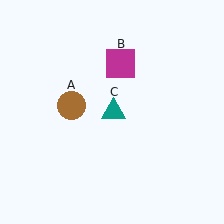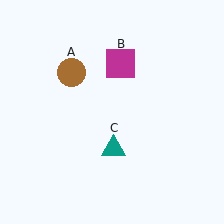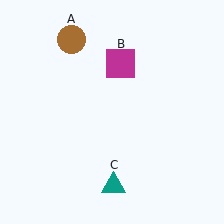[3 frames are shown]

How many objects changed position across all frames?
2 objects changed position: brown circle (object A), teal triangle (object C).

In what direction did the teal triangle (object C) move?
The teal triangle (object C) moved down.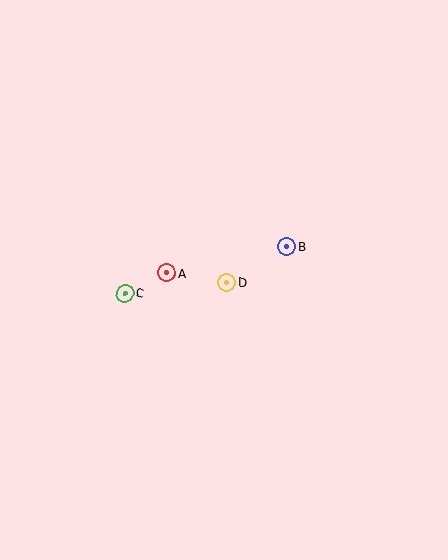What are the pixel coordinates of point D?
Point D is at (227, 282).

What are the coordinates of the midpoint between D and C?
The midpoint between D and C is at (176, 288).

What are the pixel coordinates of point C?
Point C is at (125, 293).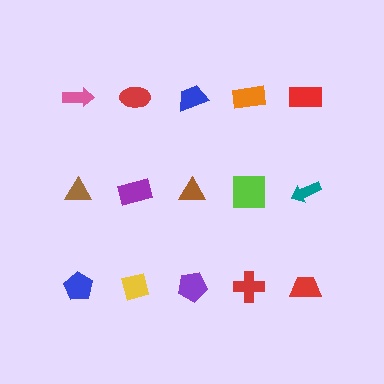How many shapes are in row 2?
5 shapes.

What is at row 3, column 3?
A purple pentagon.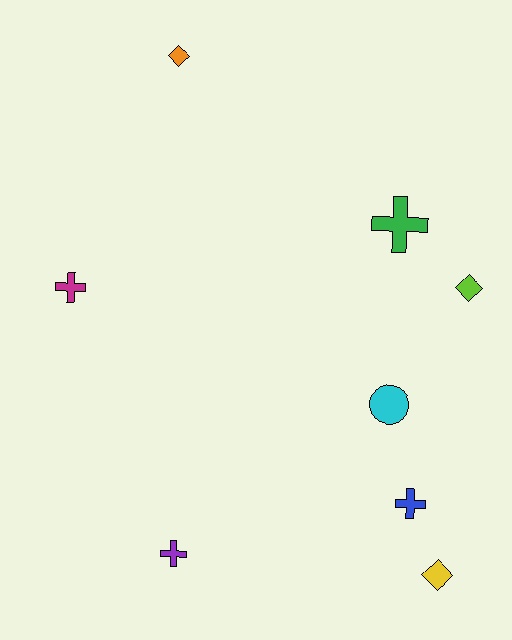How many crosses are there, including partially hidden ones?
There are 4 crosses.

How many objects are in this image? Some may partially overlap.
There are 8 objects.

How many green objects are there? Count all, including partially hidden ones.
There is 1 green object.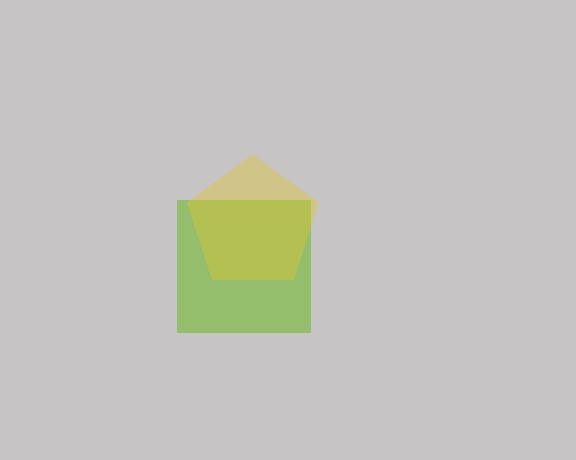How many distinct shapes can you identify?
There are 2 distinct shapes: a lime square, a yellow pentagon.